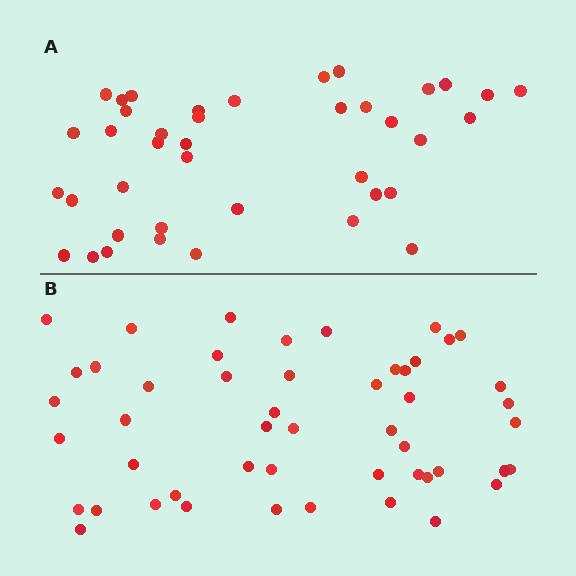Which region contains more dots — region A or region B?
Region B (the bottom region) has more dots.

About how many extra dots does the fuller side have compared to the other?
Region B has roughly 10 or so more dots than region A.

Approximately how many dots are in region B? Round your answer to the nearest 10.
About 50 dots.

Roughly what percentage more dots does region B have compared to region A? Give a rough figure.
About 25% more.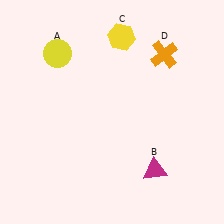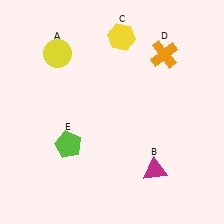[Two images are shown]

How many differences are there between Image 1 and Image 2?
There is 1 difference between the two images.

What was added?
A lime pentagon (E) was added in Image 2.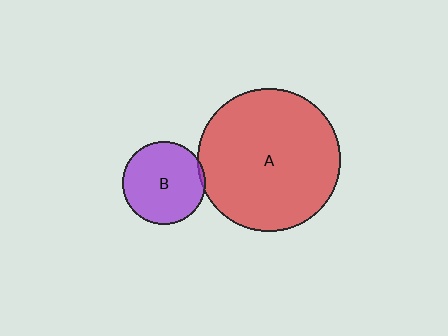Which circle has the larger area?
Circle A (red).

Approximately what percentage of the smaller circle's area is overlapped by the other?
Approximately 5%.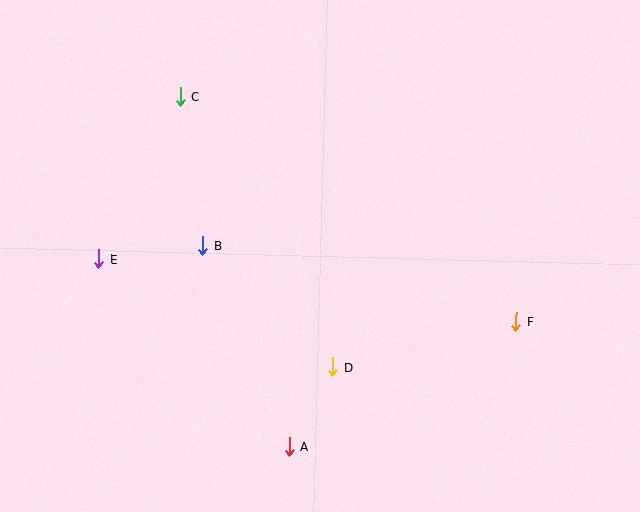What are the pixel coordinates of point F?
Point F is at (516, 322).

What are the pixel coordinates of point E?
Point E is at (98, 259).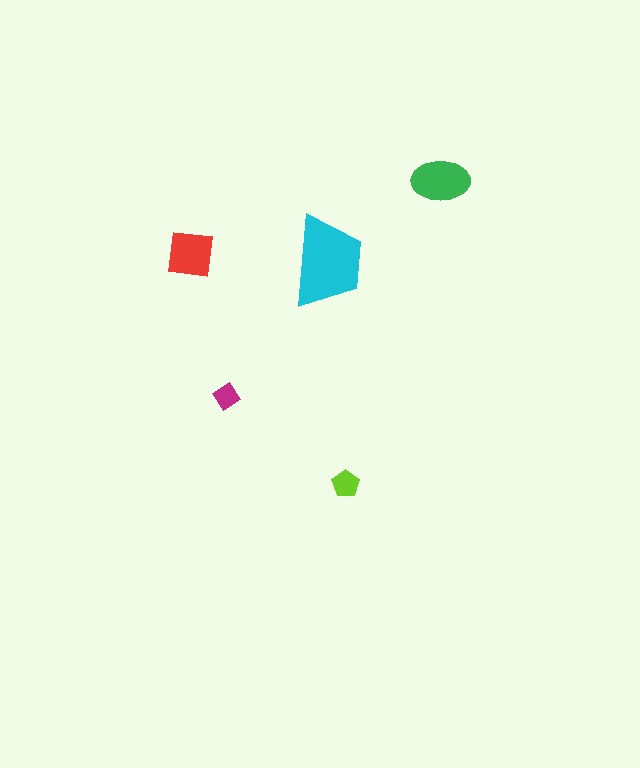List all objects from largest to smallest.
The cyan trapezoid, the green ellipse, the red square, the lime pentagon, the magenta diamond.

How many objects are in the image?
There are 5 objects in the image.